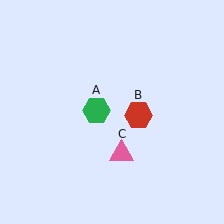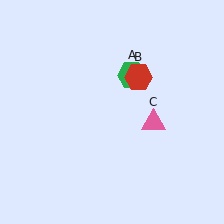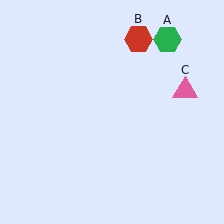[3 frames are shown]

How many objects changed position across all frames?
3 objects changed position: green hexagon (object A), red hexagon (object B), pink triangle (object C).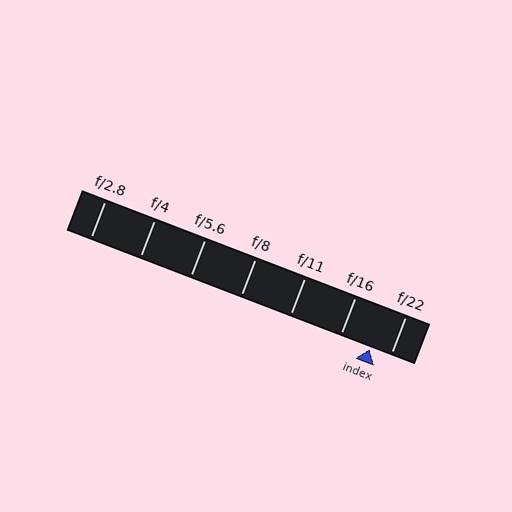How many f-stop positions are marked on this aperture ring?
There are 7 f-stop positions marked.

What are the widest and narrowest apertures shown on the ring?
The widest aperture shown is f/2.8 and the narrowest is f/22.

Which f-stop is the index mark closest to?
The index mark is closest to f/22.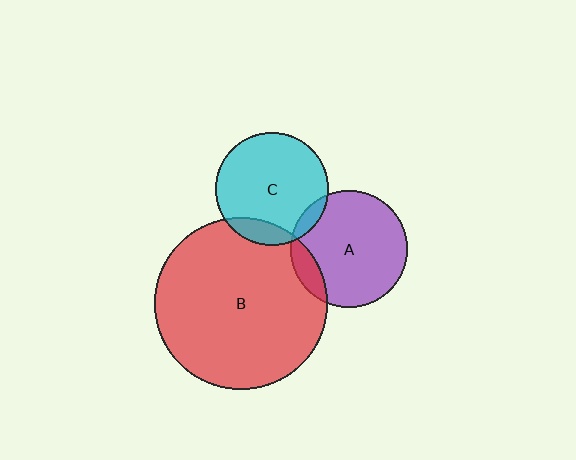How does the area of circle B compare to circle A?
Approximately 2.2 times.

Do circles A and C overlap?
Yes.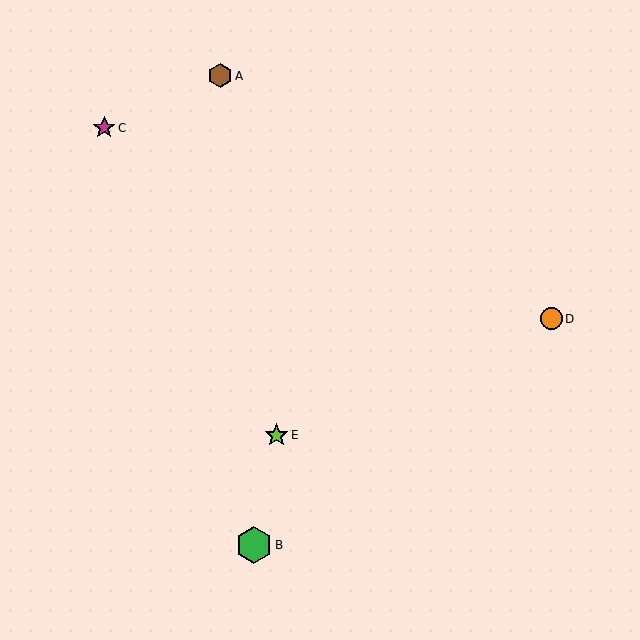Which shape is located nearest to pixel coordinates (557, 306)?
The orange circle (labeled D) at (552, 319) is nearest to that location.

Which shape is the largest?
The green hexagon (labeled B) is the largest.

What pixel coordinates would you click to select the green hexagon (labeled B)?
Click at (254, 545) to select the green hexagon B.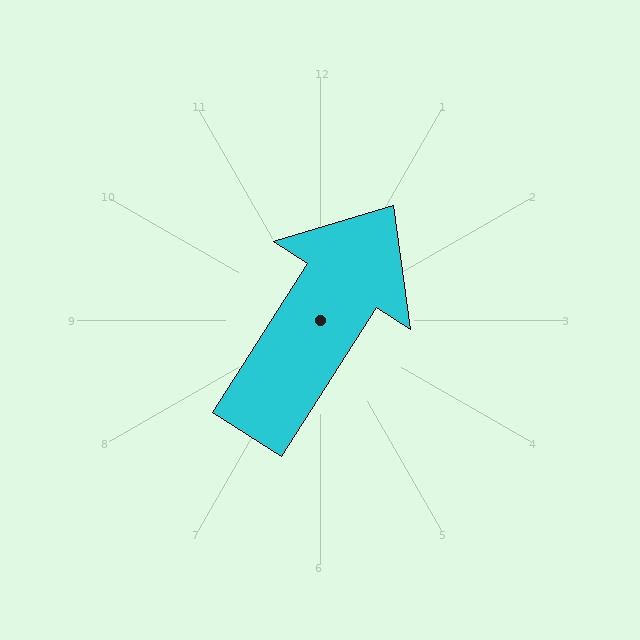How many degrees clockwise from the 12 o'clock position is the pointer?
Approximately 33 degrees.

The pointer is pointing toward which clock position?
Roughly 1 o'clock.